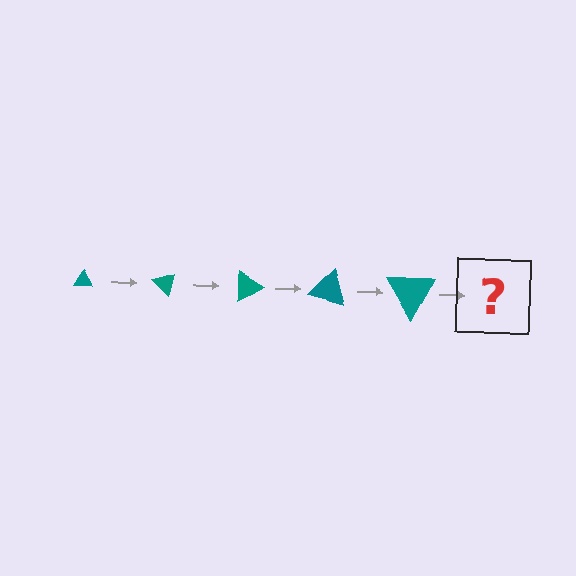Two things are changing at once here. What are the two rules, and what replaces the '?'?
The two rules are that the triangle grows larger each step and it rotates 45 degrees each step. The '?' should be a triangle, larger than the previous one and rotated 225 degrees from the start.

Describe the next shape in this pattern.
It should be a triangle, larger than the previous one and rotated 225 degrees from the start.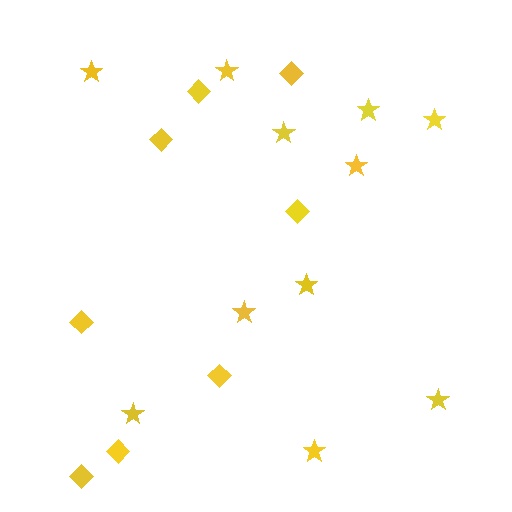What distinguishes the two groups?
There are 2 groups: one group of diamonds (8) and one group of stars (11).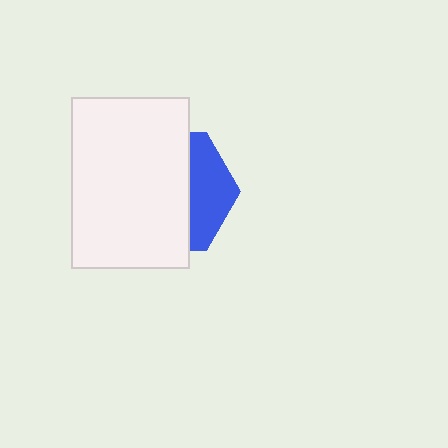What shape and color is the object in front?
The object in front is a white rectangle.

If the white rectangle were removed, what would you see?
You would see the complete blue hexagon.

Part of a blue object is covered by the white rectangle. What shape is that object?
It is a hexagon.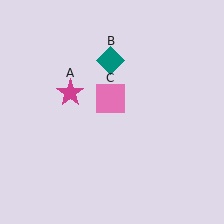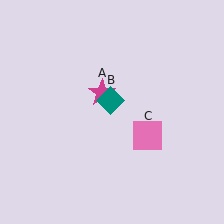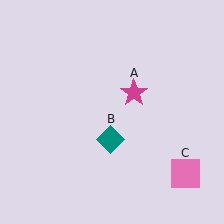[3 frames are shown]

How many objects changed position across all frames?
3 objects changed position: magenta star (object A), teal diamond (object B), pink square (object C).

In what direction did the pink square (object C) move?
The pink square (object C) moved down and to the right.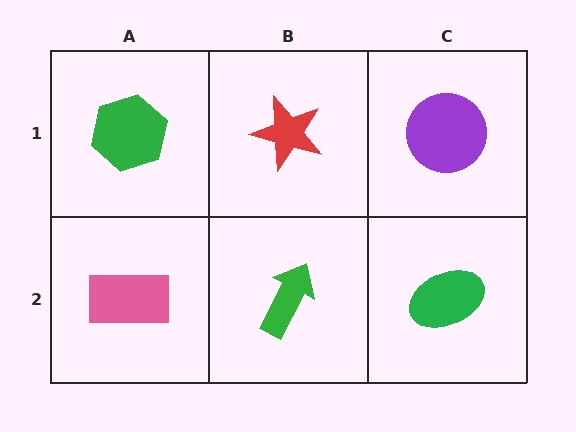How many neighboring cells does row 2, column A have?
2.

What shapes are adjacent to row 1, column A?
A pink rectangle (row 2, column A), a red star (row 1, column B).